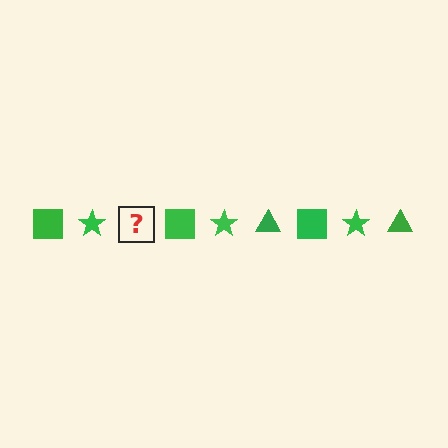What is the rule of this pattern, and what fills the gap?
The rule is that the pattern cycles through square, star, triangle shapes in green. The gap should be filled with a green triangle.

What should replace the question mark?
The question mark should be replaced with a green triangle.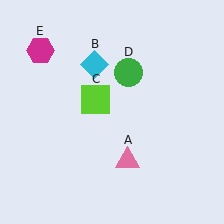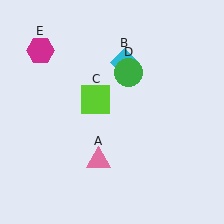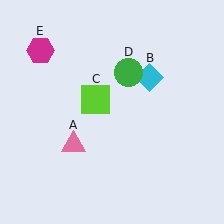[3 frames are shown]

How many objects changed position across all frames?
2 objects changed position: pink triangle (object A), cyan diamond (object B).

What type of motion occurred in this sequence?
The pink triangle (object A), cyan diamond (object B) rotated clockwise around the center of the scene.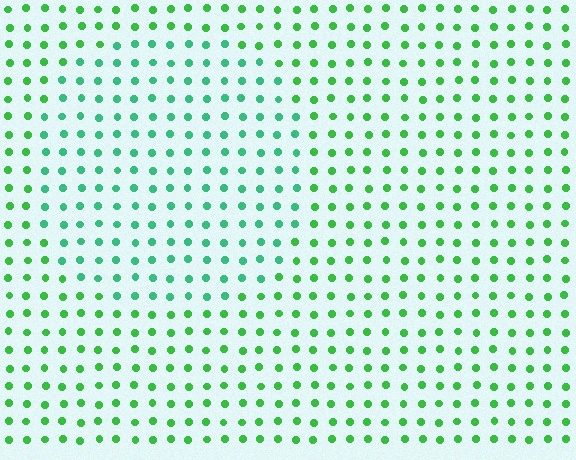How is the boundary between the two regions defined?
The boundary is defined purely by a slight shift in hue (about 28 degrees). Spacing, size, and orientation are identical on both sides.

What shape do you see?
I see a circle.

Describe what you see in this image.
The image is filled with small green elements in a uniform arrangement. A circle-shaped region is visible where the elements are tinted to a slightly different hue, forming a subtle color boundary.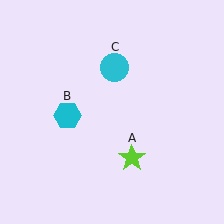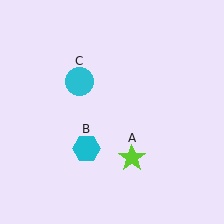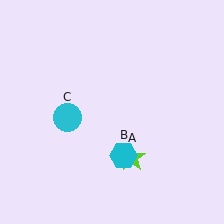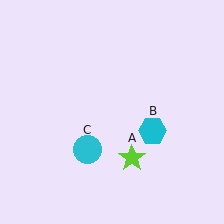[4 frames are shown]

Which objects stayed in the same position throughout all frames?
Lime star (object A) remained stationary.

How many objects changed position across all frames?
2 objects changed position: cyan hexagon (object B), cyan circle (object C).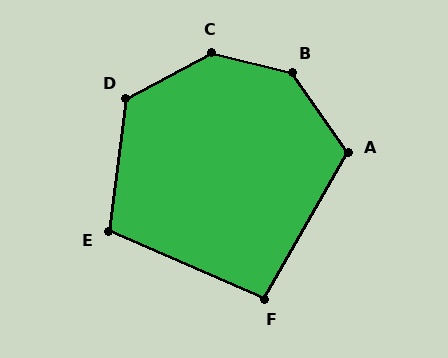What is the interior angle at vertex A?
Approximately 116 degrees (obtuse).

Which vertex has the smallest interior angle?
F, at approximately 96 degrees.